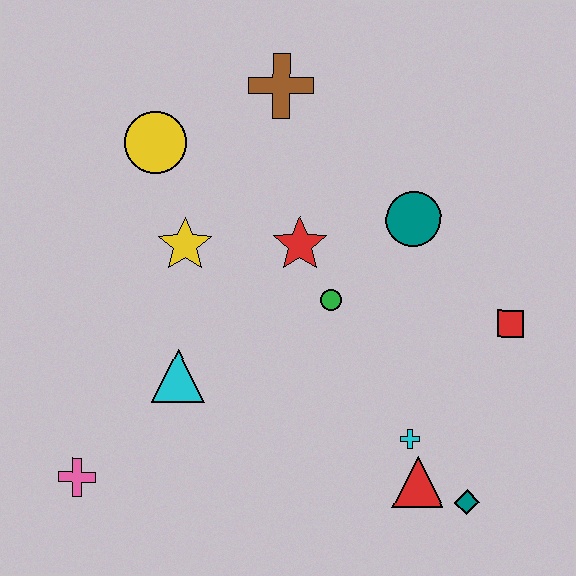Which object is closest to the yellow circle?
The yellow star is closest to the yellow circle.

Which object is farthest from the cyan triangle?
The red square is farthest from the cyan triangle.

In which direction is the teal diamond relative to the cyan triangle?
The teal diamond is to the right of the cyan triangle.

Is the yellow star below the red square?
No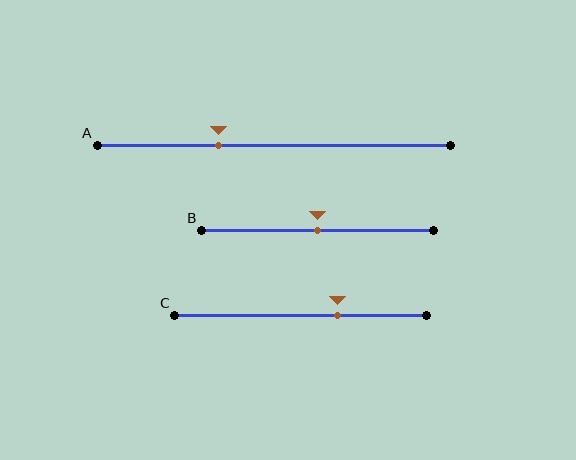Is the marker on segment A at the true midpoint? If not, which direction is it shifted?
No, the marker on segment A is shifted to the left by about 16% of the segment length.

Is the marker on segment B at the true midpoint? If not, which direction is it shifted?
Yes, the marker on segment B is at the true midpoint.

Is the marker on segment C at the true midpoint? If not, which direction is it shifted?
No, the marker on segment C is shifted to the right by about 15% of the segment length.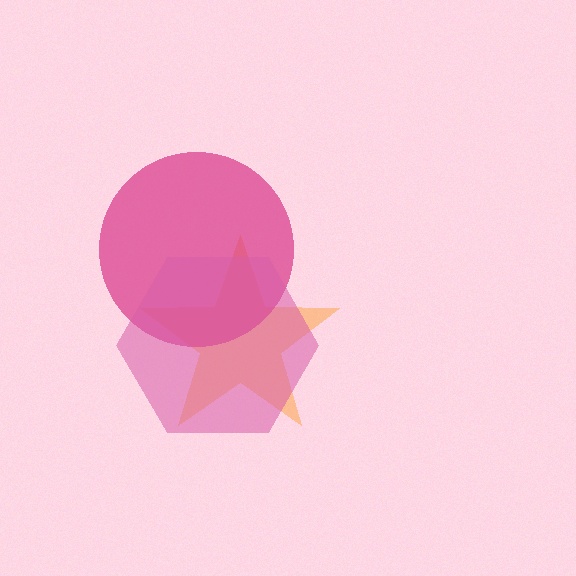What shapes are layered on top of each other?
The layered shapes are: an orange star, a magenta circle, a pink hexagon.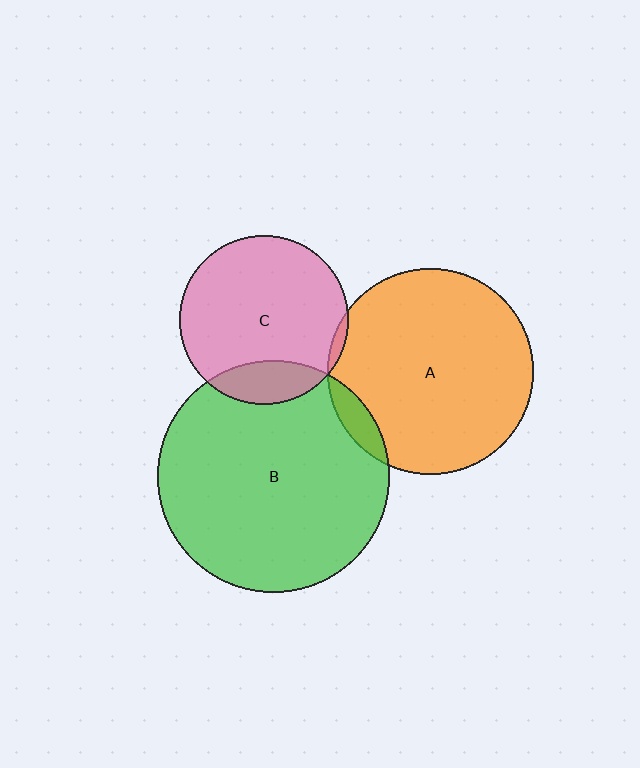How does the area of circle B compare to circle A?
Approximately 1.3 times.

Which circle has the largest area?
Circle B (green).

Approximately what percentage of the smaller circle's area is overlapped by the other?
Approximately 5%.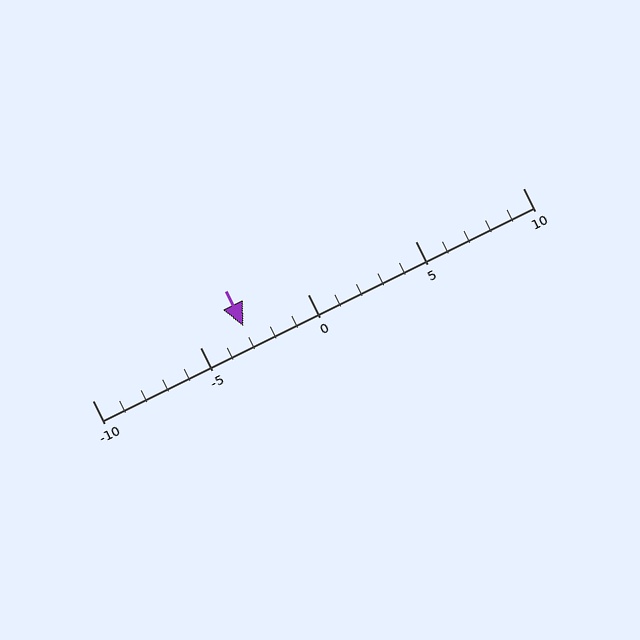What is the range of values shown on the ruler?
The ruler shows values from -10 to 10.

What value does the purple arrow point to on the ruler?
The purple arrow points to approximately -3.